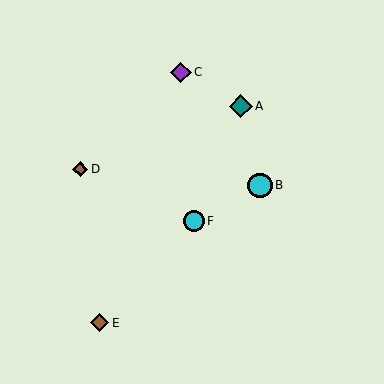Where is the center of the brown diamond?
The center of the brown diamond is at (80, 169).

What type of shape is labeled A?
Shape A is a teal diamond.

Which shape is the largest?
The cyan circle (labeled B) is the largest.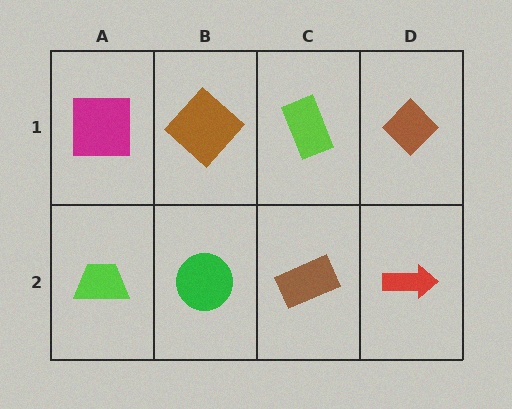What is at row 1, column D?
A brown diamond.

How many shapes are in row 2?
4 shapes.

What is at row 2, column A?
A lime trapezoid.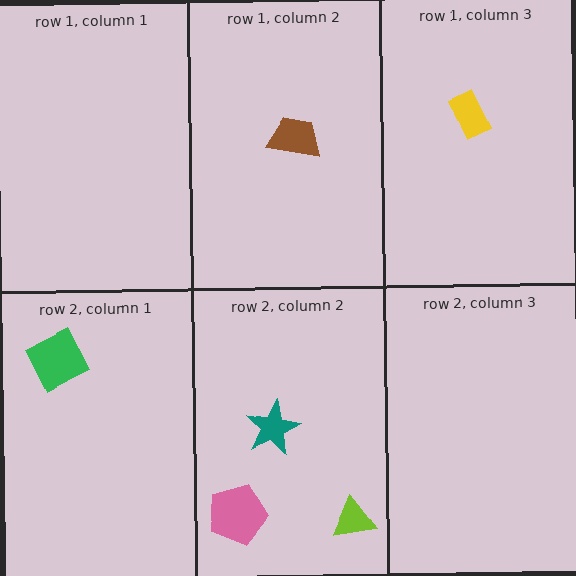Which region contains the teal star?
The row 2, column 2 region.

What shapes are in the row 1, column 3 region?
The yellow rectangle.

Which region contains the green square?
The row 2, column 1 region.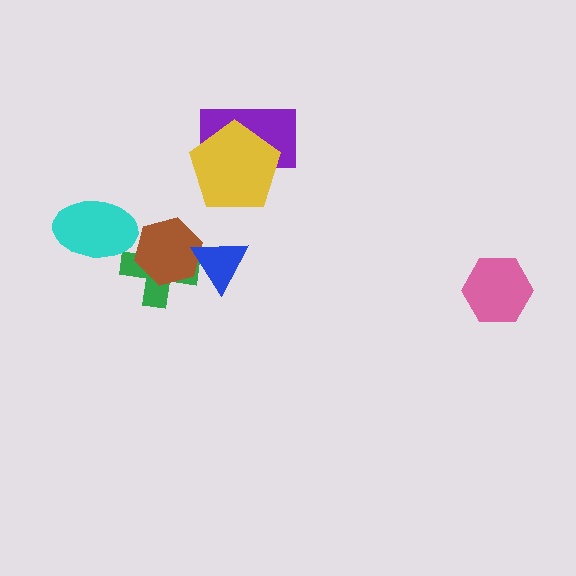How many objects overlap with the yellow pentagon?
1 object overlaps with the yellow pentagon.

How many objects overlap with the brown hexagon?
2 objects overlap with the brown hexagon.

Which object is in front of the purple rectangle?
The yellow pentagon is in front of the purple rectangle.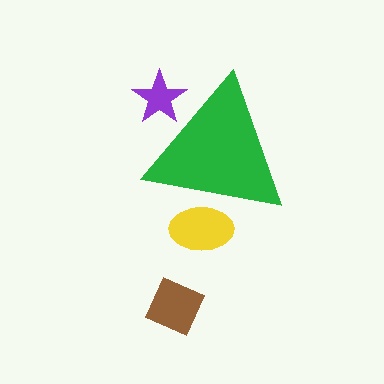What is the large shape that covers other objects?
A green triangle.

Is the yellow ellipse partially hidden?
Yes, the yellow ellipse is partially hidden behind the green triangle.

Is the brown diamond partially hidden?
No, the brown diamond is fully visible.